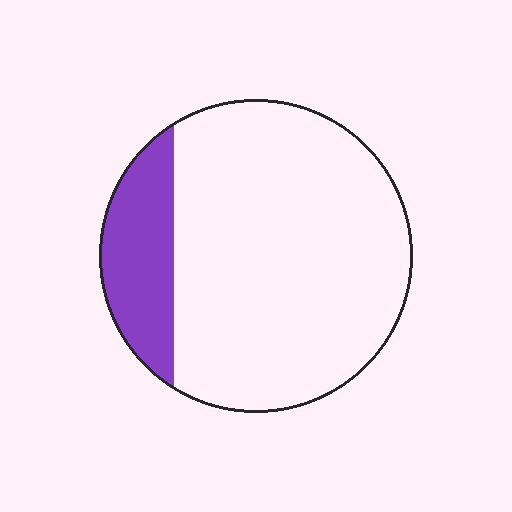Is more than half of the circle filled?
No.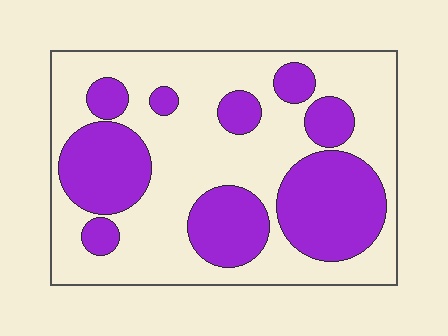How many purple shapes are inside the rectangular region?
9.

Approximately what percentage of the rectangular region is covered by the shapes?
Approximately 35%.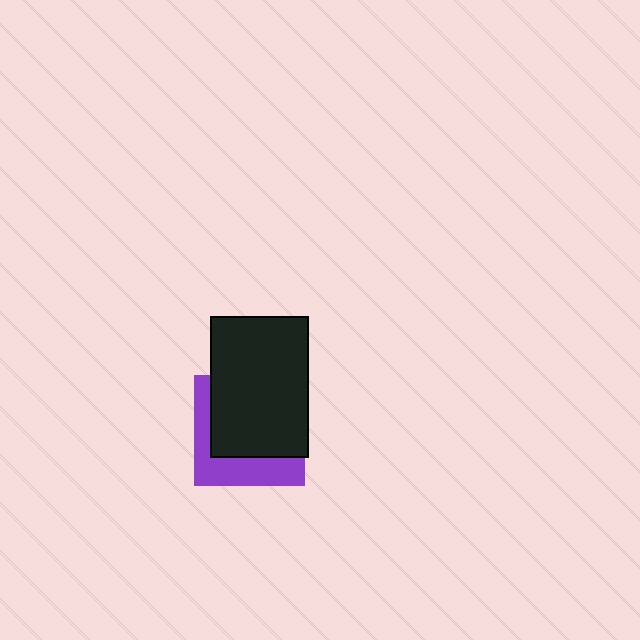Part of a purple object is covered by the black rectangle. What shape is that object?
It is a square.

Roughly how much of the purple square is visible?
A small part of it is visible (roughly 36%).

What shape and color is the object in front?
The object in front is a black rectangle.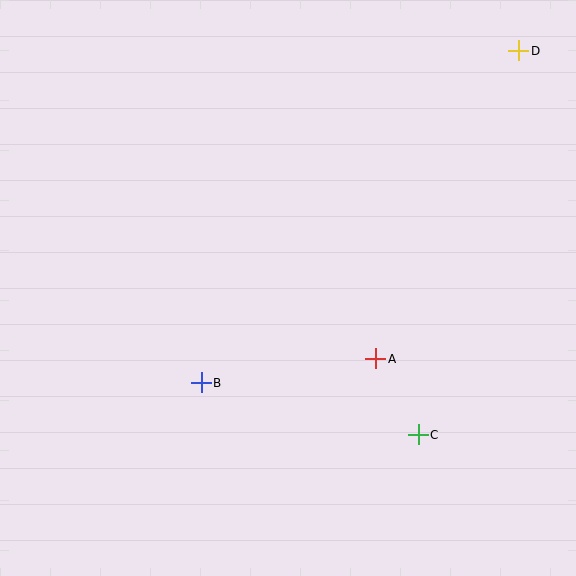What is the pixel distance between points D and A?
The distance between D and A is 340 pixels.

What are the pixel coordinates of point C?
Point C is at (418, 435).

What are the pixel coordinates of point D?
Point D is at (519, 51).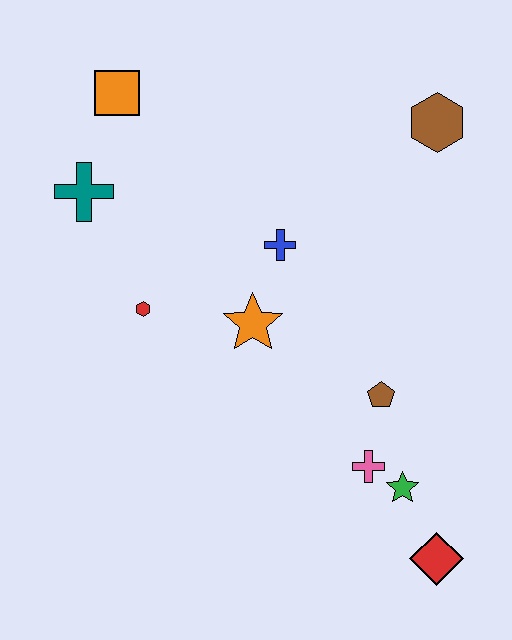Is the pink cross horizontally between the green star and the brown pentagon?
No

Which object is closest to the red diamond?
The green star is closest to the red diamond.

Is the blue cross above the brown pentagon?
Yes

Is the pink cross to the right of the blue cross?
Yes